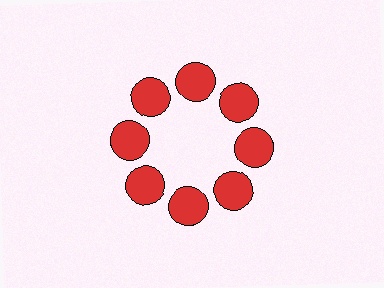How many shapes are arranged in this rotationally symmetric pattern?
There are 8 shapes, arranged in 8 groups of 1.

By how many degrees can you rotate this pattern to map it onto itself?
The pattern maps onto itself every 45 degrees of rotation.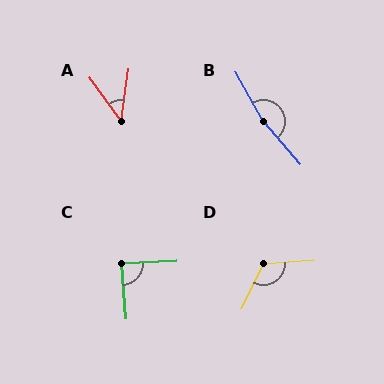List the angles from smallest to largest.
A (44°), C (88°), D (121°), B (169°).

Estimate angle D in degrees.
Approximately 121 degrees.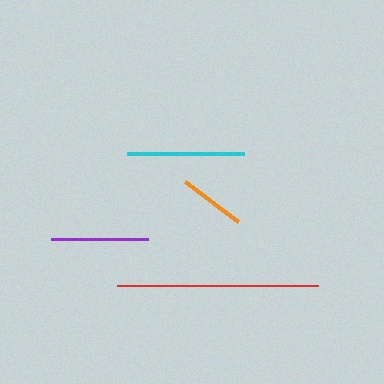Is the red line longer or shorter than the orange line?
The red line is longer than the orange line.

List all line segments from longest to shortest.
From longest to shortest: red, cyan, purple, orange.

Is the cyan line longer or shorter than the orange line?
The cyan line is longer than the orange line.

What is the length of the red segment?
The red segment is approximately 201 pixels long.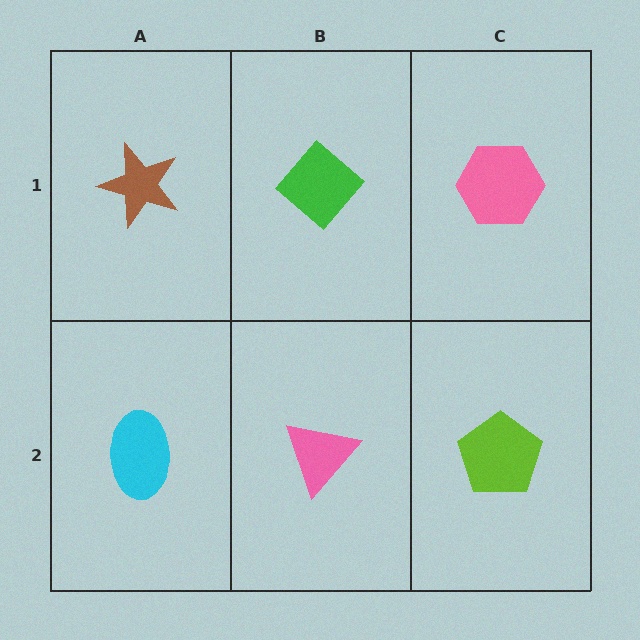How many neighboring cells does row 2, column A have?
2.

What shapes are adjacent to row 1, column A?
A cyan ellipse (row 2, column A), a green diamond (row 1, column B).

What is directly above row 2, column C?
A pink hexagon.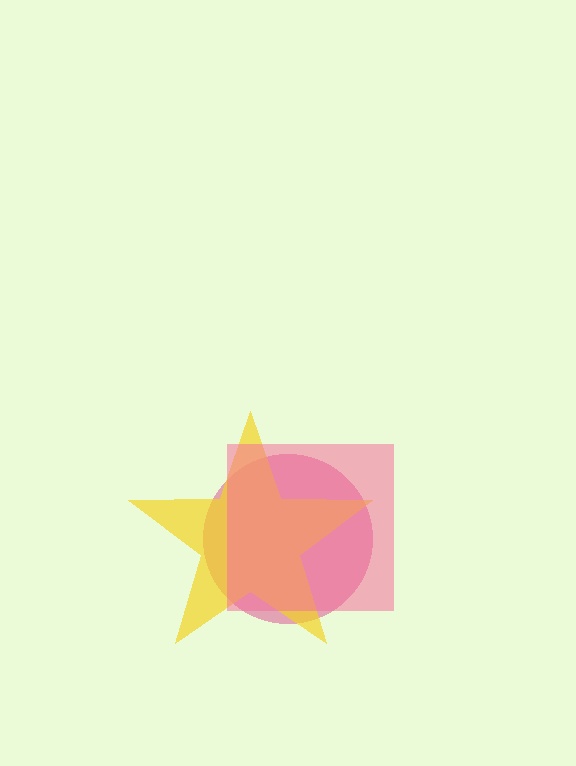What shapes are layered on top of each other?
The layered shapes are: a magenta circle, a yellow star, a pink square.